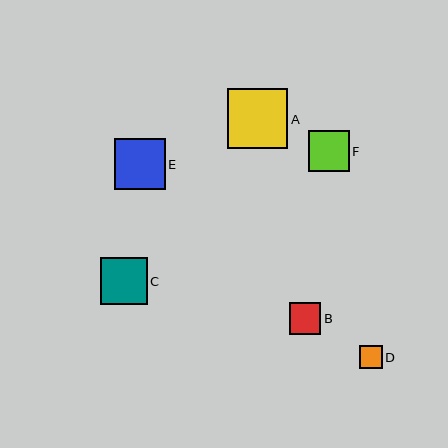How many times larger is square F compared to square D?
Square F is approximately 1.8 times the size of square D.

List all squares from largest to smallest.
From largest to smallest: A, E, C, F, B, D.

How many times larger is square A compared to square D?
Square A is approximately 2.7 times the size of square D.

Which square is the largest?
Square A is the largest with a size of approximately 60 pixels.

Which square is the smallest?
Square D is the smallest with a size of approximately 22 pixels.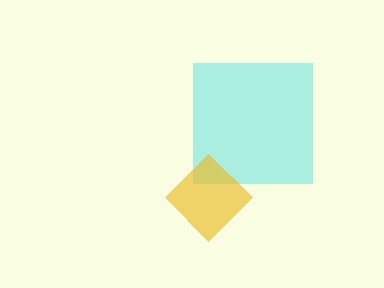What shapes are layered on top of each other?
The layered shapes are: a cyan square, a yellow diamond.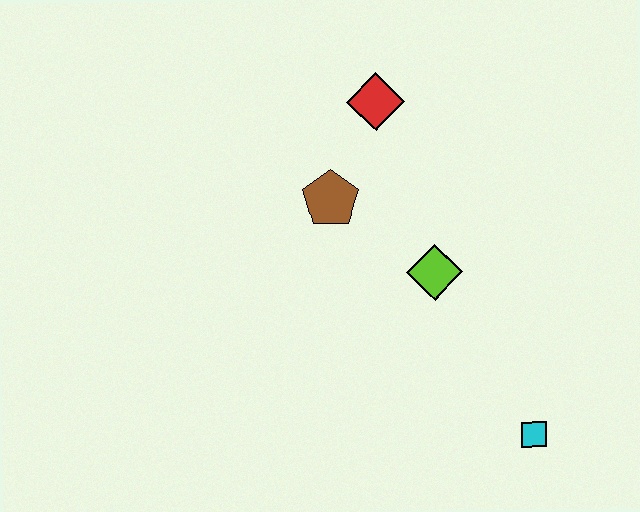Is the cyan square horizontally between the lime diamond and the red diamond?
No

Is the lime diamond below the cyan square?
No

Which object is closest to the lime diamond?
The brown pentagon is closest to the lime diamond.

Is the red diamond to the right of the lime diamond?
No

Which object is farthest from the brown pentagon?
The cyan square is farthest from the brown pentagon.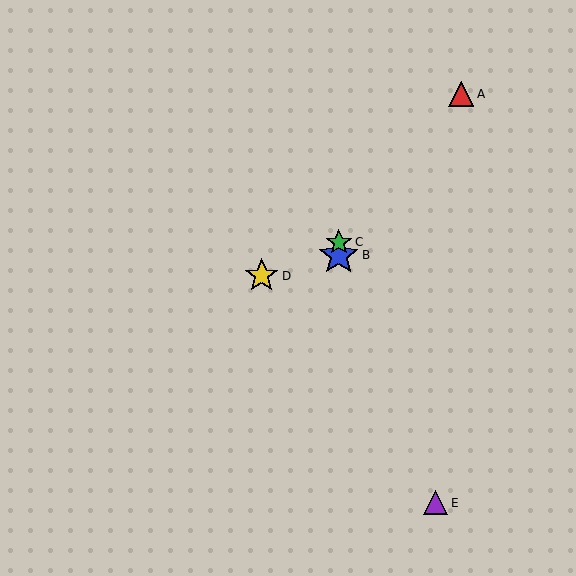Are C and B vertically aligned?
Yes, both are at x≈339.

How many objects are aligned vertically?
2 objects (B, C) are aligned vertically.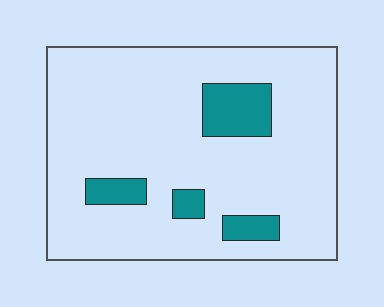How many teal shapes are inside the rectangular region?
4.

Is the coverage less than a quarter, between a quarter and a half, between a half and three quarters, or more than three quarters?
Less than a quarter.